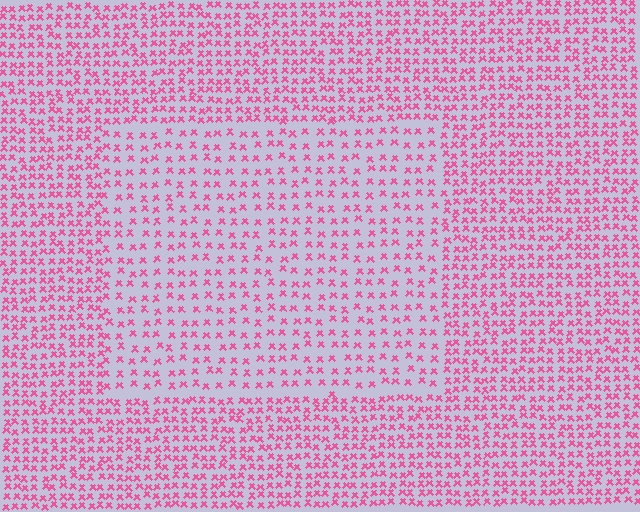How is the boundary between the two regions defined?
The boundary is defined by a change in element density (approximately 1.8x ratio). All elements are the same color, size, and shape.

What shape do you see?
I see a rectangle.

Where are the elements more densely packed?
The elements are more densely packed outside the rectangle boundary.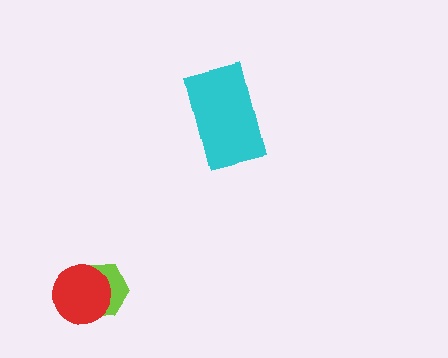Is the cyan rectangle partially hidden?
No, no other shape covers it.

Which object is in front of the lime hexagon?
The red circle is in front of the lime hexagon.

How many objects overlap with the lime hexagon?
1 object overlaps with the lime hexagon.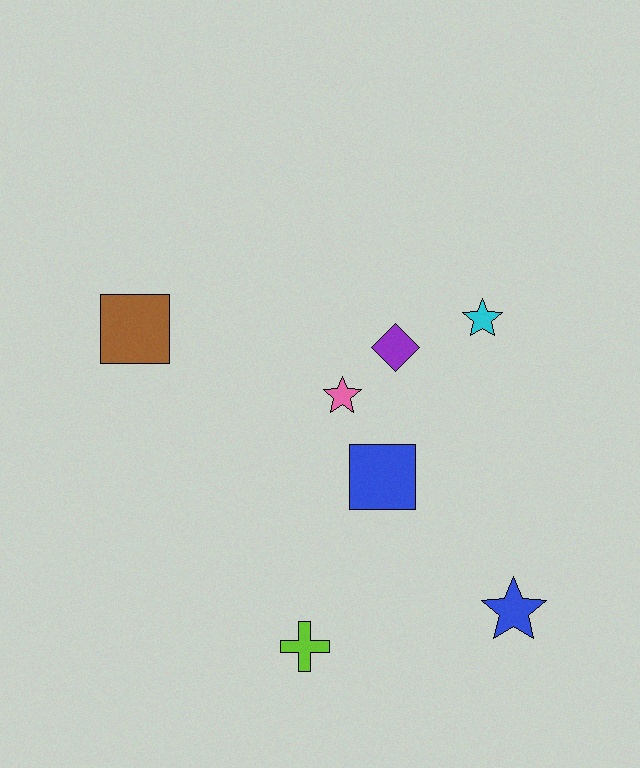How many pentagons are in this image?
There are no pentagons.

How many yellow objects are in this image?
There are no yellow objects.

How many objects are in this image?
There are 7 objects.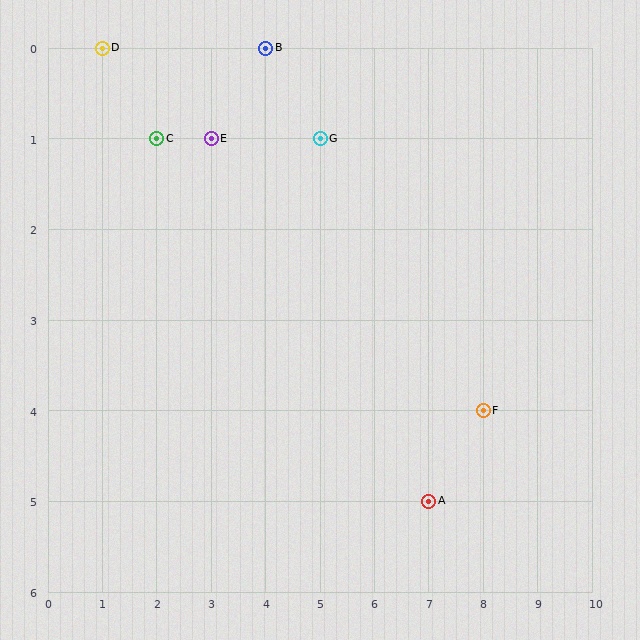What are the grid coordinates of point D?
Point D is at grid coordinates (1, 0).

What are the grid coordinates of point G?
Point G is at grid coordinates (5, 1).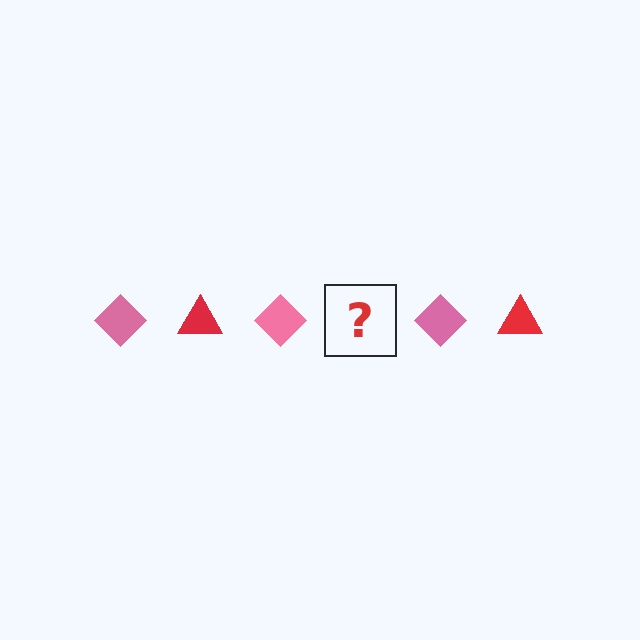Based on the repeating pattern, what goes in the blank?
The blank should be a red triangle.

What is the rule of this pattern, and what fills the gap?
The rule is that the pattern alternates between pink diamond and red triangle. The gap should be filled with a red triangle.